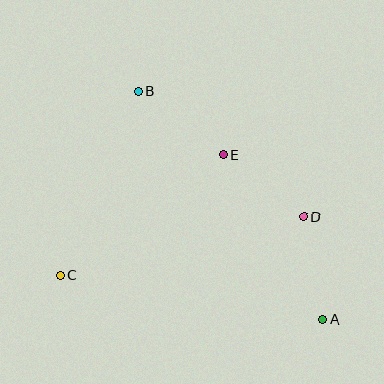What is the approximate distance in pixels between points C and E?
The distance between C and E is approximately 203 pixels.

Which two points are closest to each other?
Points D and E are closest to each other.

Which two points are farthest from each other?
Points A and B are farthest from each other.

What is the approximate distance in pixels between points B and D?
The distance between B and D is approximately 207 pixels.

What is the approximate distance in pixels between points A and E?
The distance between A and E is approximately 193 pixels.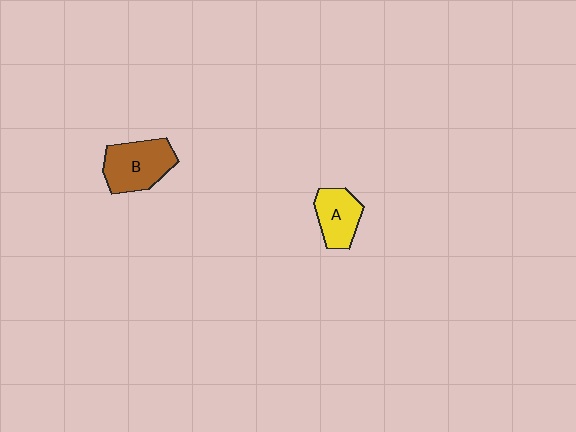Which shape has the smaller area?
Shape A (yellow).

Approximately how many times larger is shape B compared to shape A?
Approximately 1.4 times.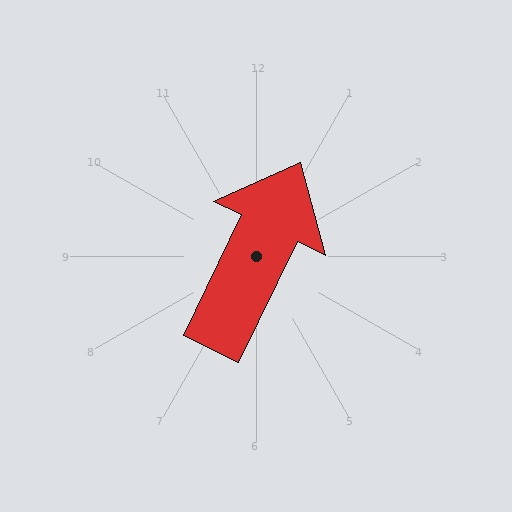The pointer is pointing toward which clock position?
Roughly 1 o'clock.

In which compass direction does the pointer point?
Northeast.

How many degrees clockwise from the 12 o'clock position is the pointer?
Approximately 26 degrees.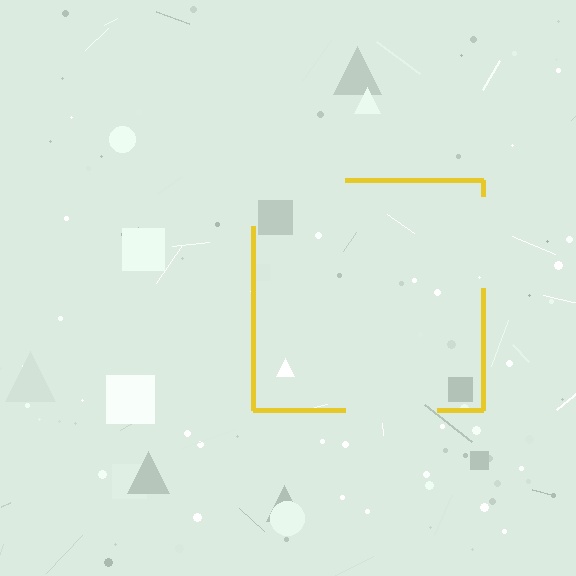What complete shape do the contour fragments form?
The contour fragments form a square.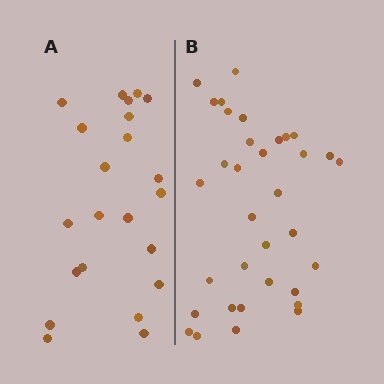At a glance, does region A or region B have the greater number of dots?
Region B (the right region) has more dots.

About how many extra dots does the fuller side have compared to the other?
Region B has roughly 12 or so more dots than region A.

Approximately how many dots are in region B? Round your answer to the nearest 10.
About 30 dots. (The exact count is 34, which rounds to 30.)